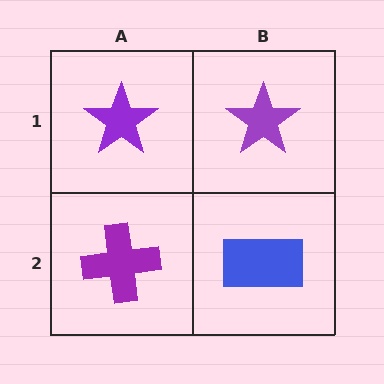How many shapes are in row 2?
2 shapes.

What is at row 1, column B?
A purple star.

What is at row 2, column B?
A blue rectangle.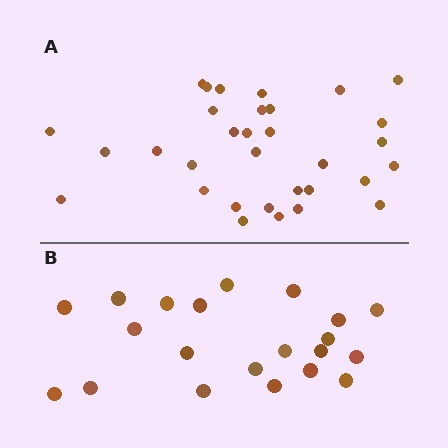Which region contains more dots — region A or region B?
Region A (the top region) has more dots.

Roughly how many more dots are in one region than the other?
Region A has roughly 12 or so more dots than region B.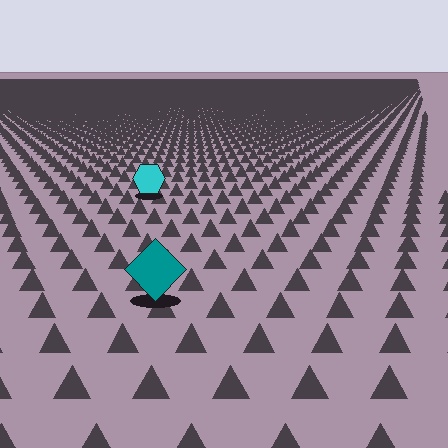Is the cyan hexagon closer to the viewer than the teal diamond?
No. The teal diamond is closer — you can tell from the texture gradient: the ground texture is coarser near it.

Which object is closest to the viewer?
The teal diamond is closest. The texture marks near it are larger and more spread out.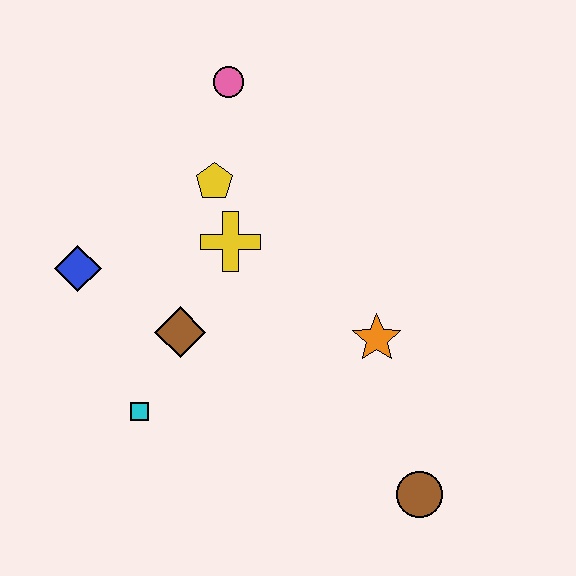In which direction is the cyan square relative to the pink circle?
The cyan square is below the pink circle.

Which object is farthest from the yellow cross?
The brown circle is farthest from the yellow cross.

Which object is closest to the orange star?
The brown circle is closest to the orange star.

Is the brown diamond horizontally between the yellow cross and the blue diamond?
Yes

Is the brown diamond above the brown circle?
Yes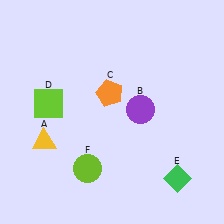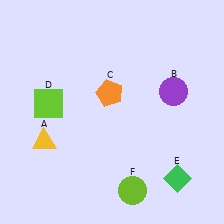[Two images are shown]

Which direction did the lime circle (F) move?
The lime circle (F) moved right.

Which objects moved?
The objects that moved are: the purple circle (B), the lime circle (F).